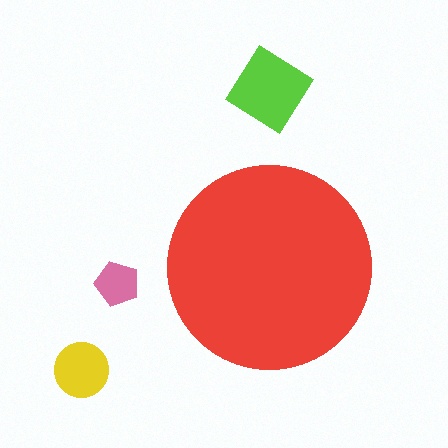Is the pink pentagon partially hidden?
No, the pink pentagon is fully visible.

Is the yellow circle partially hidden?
No, the yellow circle is fully visible.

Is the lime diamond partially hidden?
No, the lime diamond is fully visible.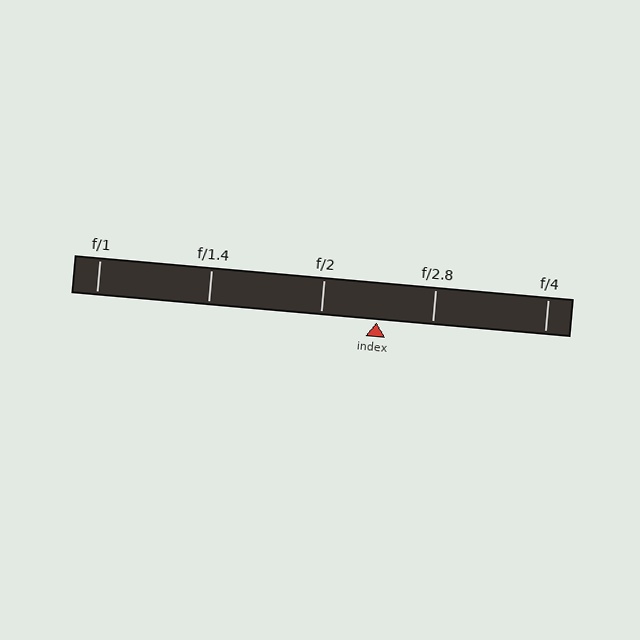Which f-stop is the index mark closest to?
The index mark is closest to f/2.8.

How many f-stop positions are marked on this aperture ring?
There are 5 f-stop positions marked.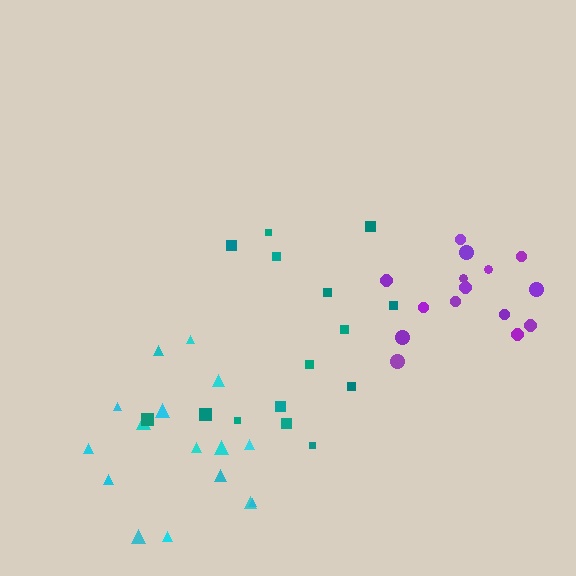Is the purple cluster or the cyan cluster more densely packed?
Purple.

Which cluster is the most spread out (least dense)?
Teal.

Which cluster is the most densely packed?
Purple.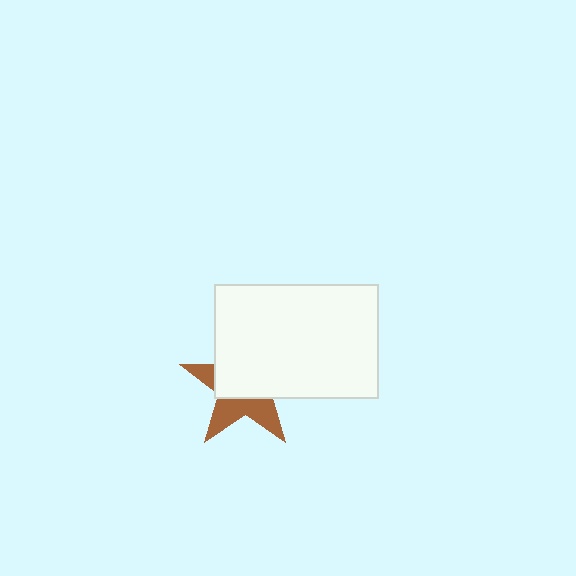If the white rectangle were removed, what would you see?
You would see the complete brown star.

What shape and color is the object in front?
The object in front is a white rectangle.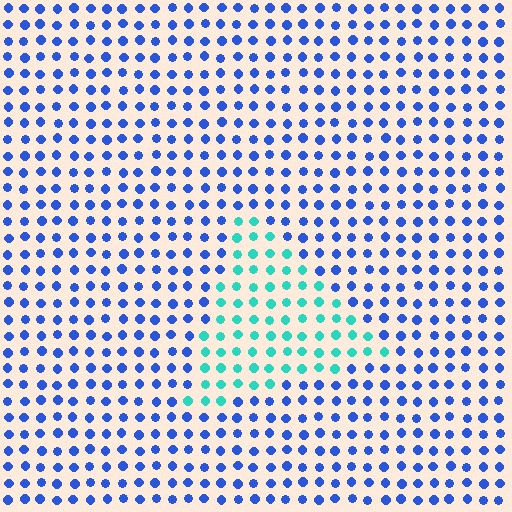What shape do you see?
I see a triangle.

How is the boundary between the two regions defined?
The boundary is defined purely by a slight shift in hue (about 54 degrees). Spacing, size, and orientation are identical on both sides.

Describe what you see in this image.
The image is filled with small blue elements in a uniform arrangement. A triangle-shaped region is visible where the elements are tinted to a slightly different hue, forming a subtle color boundary.